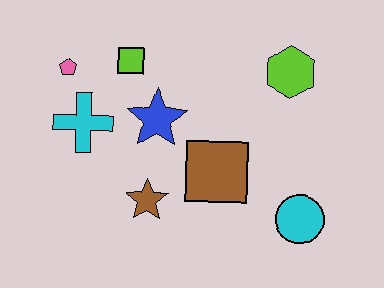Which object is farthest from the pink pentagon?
The cyan circle is farthest from the pink pentagon.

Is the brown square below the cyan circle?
No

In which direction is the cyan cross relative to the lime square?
The cyan cross is below the lime square.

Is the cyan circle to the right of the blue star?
Yes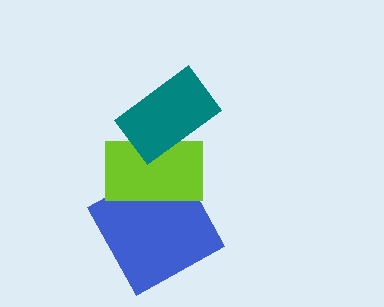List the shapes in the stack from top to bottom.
From top to bottom: the teal rectangle, the lime rectangle, the blue square.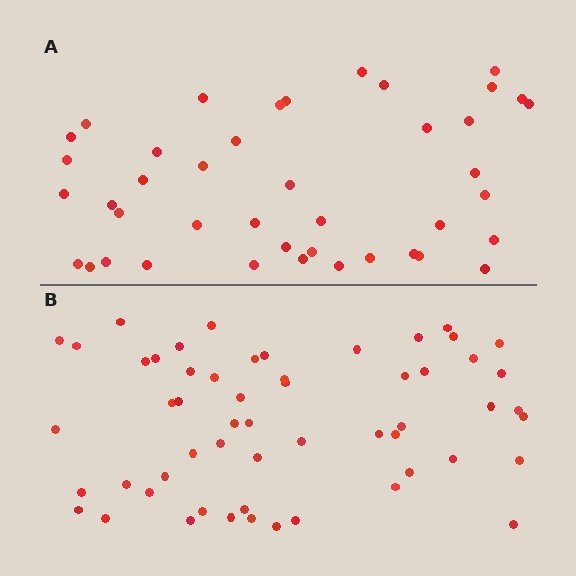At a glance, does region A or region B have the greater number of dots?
Region B (the bottom region) has more dots.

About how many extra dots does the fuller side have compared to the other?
Region B has approximately 15 more dots than region A.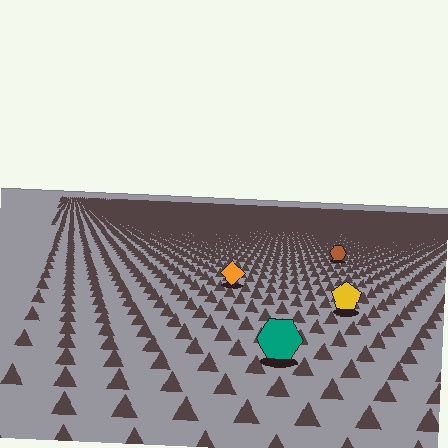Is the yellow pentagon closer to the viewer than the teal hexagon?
No. The teal hexagon is closer — you can tell from the texture gradient: the ground texture is coarser near it.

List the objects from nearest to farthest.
From nearest to farthest: the teal hexagon, the yellow pentagon, the orange diamond, the brown hexagon.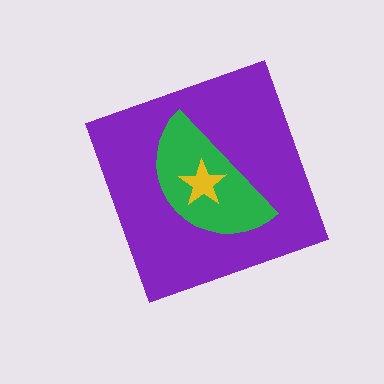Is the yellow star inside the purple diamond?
Yes.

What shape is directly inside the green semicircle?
The yellow star.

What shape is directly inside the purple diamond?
The green semicircle.